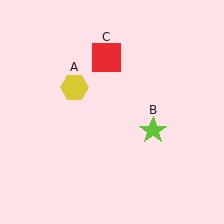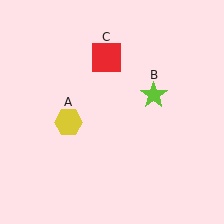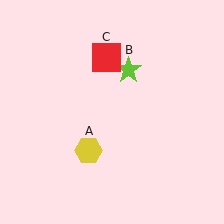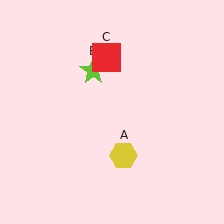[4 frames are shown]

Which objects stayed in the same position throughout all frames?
Red square (object C) remained stationary.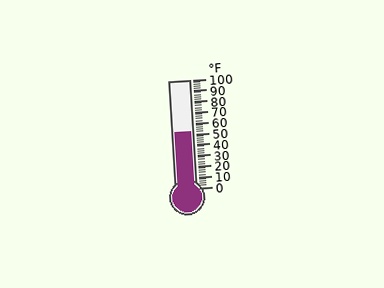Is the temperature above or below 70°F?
The temperature is below 70°F.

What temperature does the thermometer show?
The thermometer shows approximately 52°F.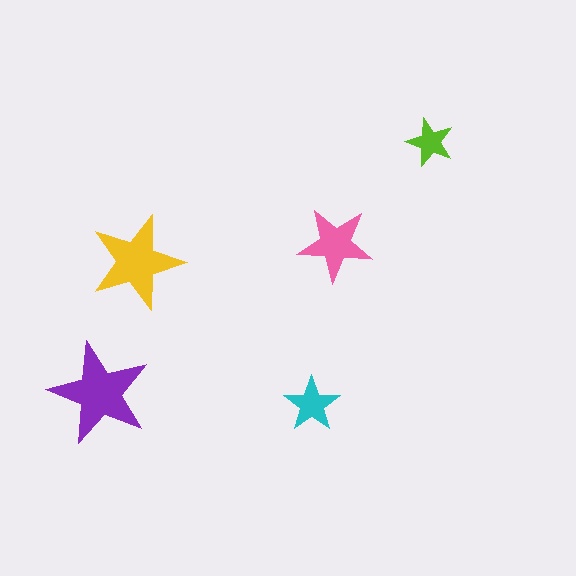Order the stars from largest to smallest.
the purple one, the yellow one, the pink one, the cyan one, the lime one.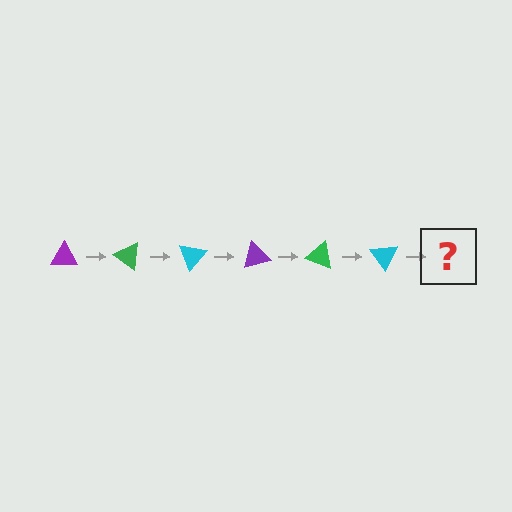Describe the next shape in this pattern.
It should be a purple triangle, rotated 210 degrees from the start.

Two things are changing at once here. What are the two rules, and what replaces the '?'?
The two rules are that it rotates 35 degrees each step and the color cycles through purple, green, and cyan. The '?' should be a purple triangle, rotated 210 degrees from the start.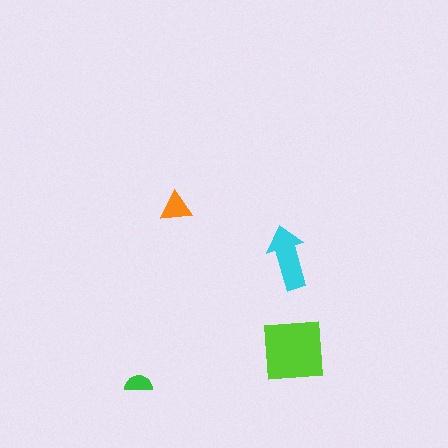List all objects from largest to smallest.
The lime square, the cyan arrow, the orange triangle, the green semicircle.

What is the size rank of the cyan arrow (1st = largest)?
2nd.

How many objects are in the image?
There are 4 objects in the image.